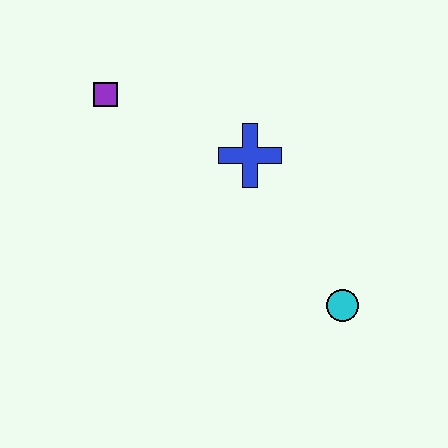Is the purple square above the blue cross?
Yes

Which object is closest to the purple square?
The blue cross is closest to the purple square.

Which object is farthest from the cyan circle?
The purple square is farthest from the cyan circle.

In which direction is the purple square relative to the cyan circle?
The purple square is to the left of the cyan circle.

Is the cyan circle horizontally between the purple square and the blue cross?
No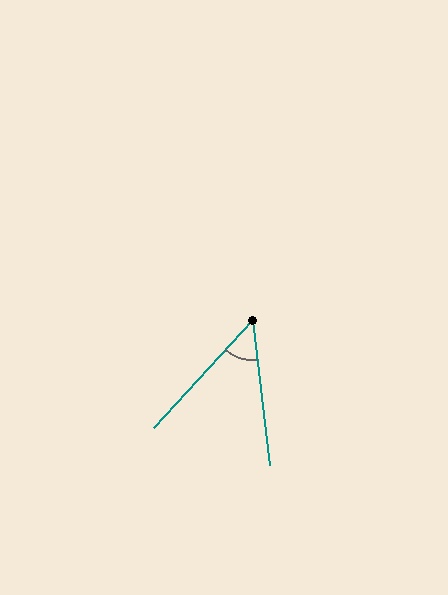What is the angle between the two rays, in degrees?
Approximately 49 degrees.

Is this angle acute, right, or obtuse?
It is acute.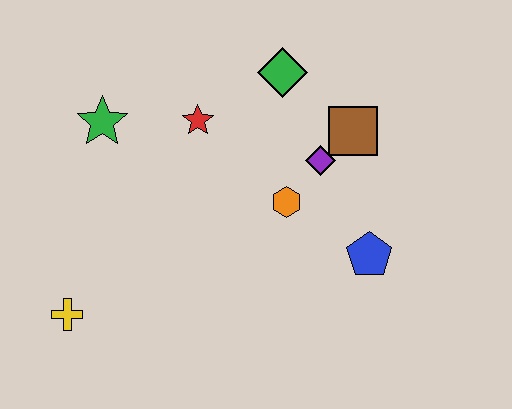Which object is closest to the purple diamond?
The brown square is closest to the purple diamond.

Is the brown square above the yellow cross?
Yes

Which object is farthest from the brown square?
The yellow cross is farthest from the brown square.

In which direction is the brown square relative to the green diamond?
The brown square is to the right of the green diamond.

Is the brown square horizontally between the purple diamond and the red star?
No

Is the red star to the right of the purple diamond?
No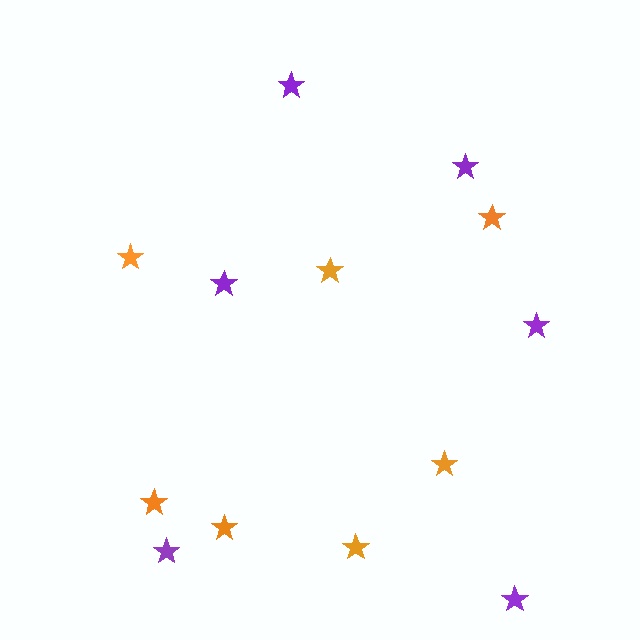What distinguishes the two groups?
There are 2 groups: one group of purple stars (6) and one group of orange stars (7).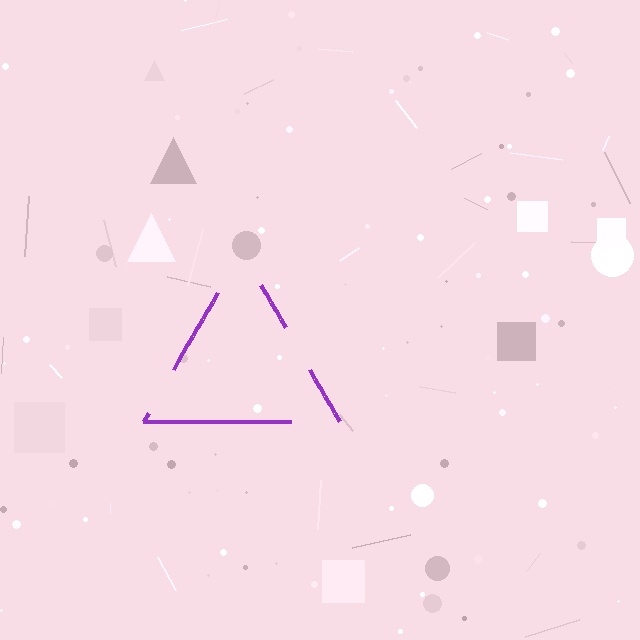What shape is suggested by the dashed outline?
The dashed outline suggests a triangle.